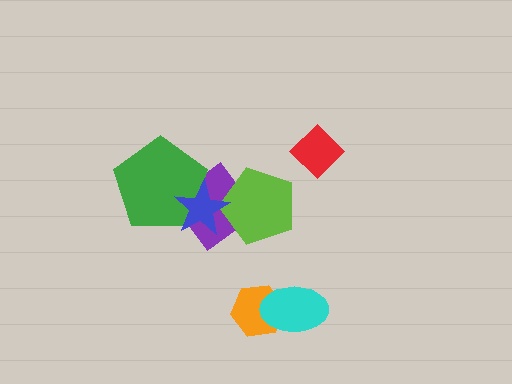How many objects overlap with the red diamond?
0 objects overlap with the red diamond.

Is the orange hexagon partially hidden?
Yes, it is partially covered by another shape.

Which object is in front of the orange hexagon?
The cyan ellipse is in front of the orange hexagon.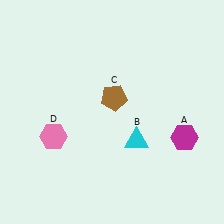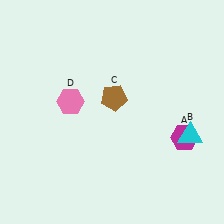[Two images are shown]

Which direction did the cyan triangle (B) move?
The cyan triangle (B) moved right.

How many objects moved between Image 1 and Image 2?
2 objects moved between the two images.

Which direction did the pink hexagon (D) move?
The pink hexagon (D) moved up.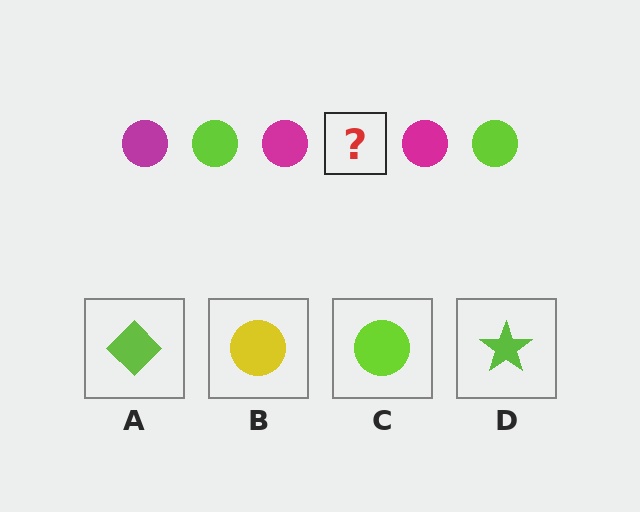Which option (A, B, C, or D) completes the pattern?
C.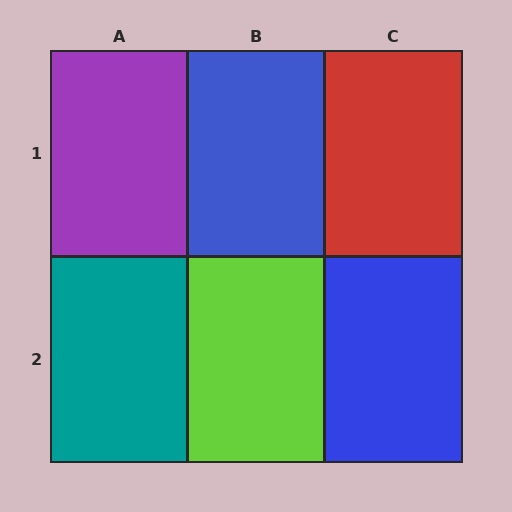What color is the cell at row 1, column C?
Red.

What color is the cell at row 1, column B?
Blue.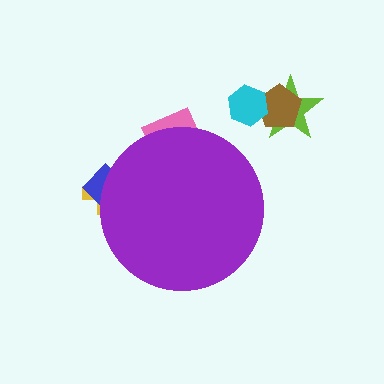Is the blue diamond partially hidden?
Yes, the blue diamond is partially hidden behind the purple circle.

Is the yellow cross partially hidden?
Yes, the yellow cross is partially hidden behind the purple circle.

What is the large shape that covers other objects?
A purple circle.